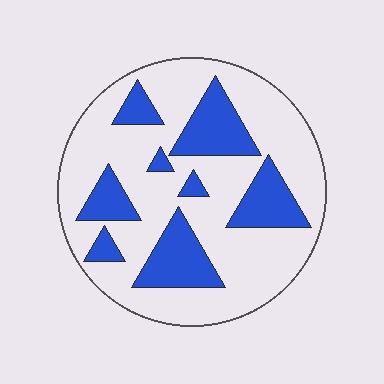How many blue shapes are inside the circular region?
8.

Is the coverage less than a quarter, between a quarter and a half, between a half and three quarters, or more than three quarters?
Between a quarter and a half.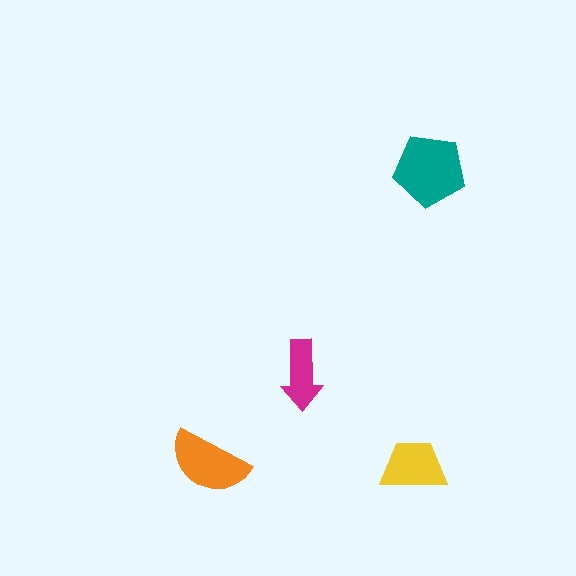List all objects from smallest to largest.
The magenta arrow, the yellow trapezoid, the orange semicircle, the teal pentagon.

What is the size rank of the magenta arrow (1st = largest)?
4th.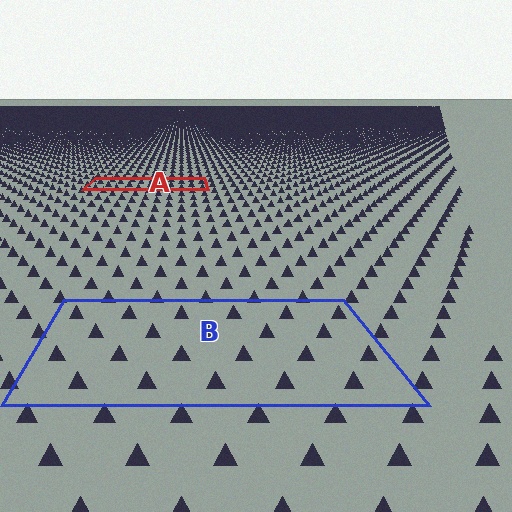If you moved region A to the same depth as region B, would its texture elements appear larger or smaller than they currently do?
They would appear larger. At a closer depth, the same texture elements are projected at a bigger on-screen size.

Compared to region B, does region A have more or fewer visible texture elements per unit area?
Region A has more texture elements per unit area — they are packed more densely because it is farther away.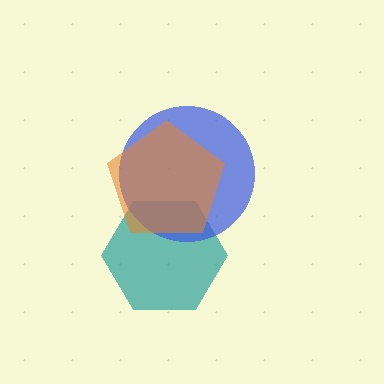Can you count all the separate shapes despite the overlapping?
Yes, there are 3 separate shapes.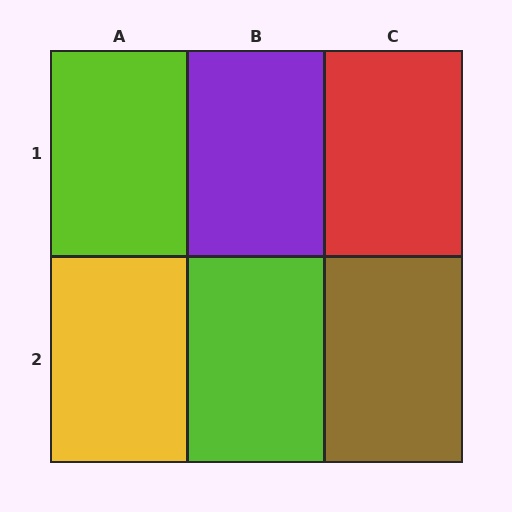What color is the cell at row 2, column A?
Yellow.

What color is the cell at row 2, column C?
Brown.